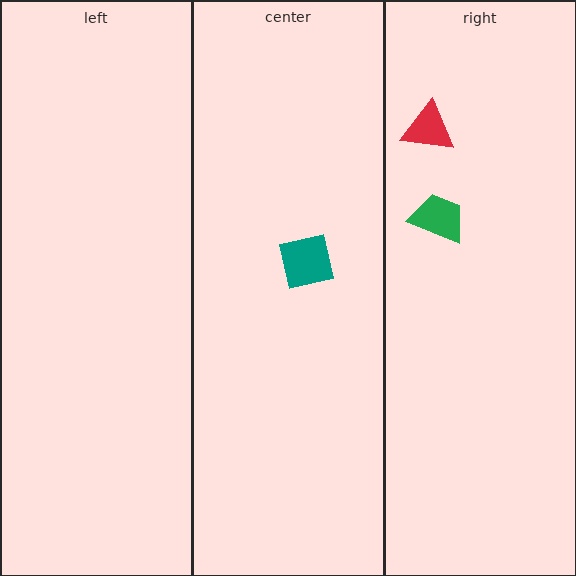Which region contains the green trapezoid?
The right region.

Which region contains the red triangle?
The right region.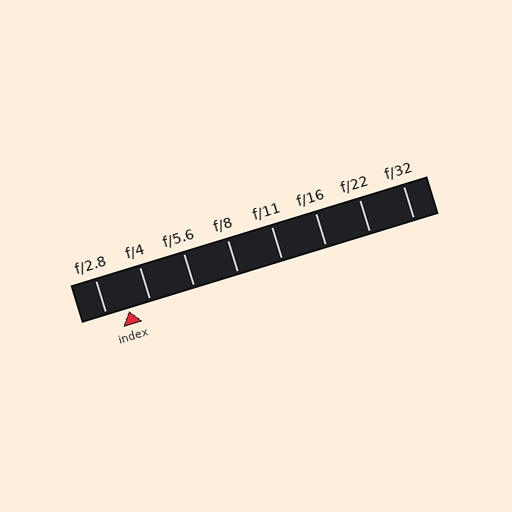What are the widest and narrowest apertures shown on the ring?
The widest aperture shown is f/2.8 and the narrowest is f/32.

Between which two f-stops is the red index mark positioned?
The index mark is between f/2.8 and f/4.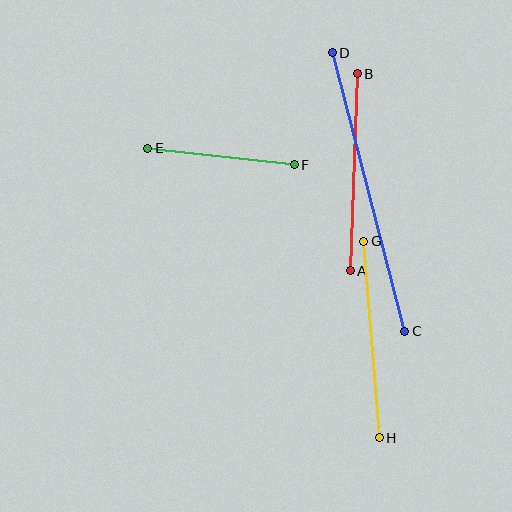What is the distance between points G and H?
The distance is approximately 197 pixels.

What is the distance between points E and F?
The distance is approximately 147 pixels.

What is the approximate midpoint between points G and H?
The midpoint is at approximately (371, 340) pixels.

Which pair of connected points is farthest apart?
Points C and D are farthest apart.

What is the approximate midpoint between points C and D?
The midpoint is at approximately (368, 192) pixels.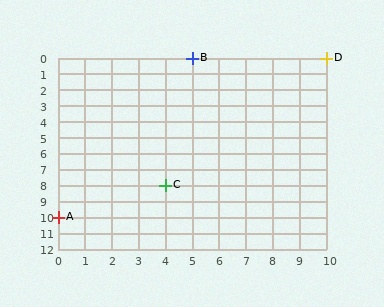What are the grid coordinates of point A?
Point A is at grid coordinates (0, 10).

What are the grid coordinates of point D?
Point D is at grid coordinates (10, 0).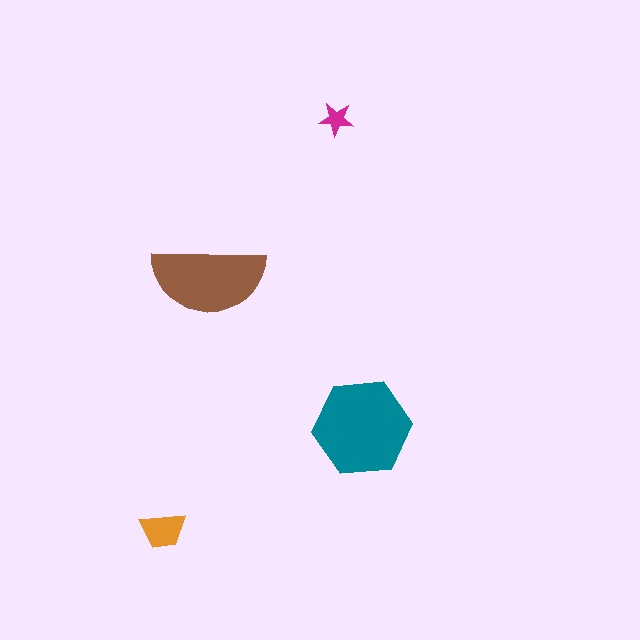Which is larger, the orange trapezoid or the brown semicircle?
The brown semicircle.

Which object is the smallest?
The magenta star.